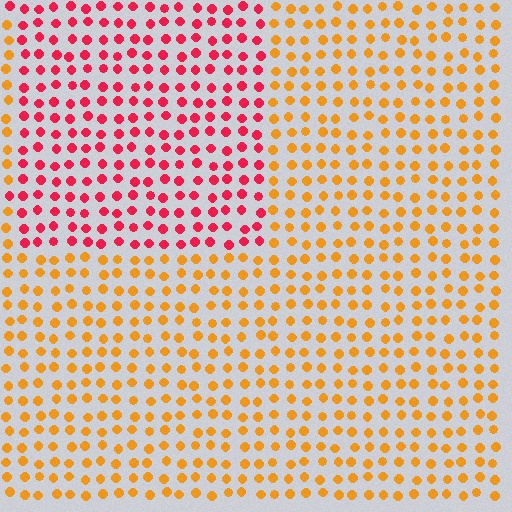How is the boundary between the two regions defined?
The boundary is defined purely by a slight shift in hue (about 49 degrees). Spacing, size, and orientation are identical on both sides.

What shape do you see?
I see a rectangle.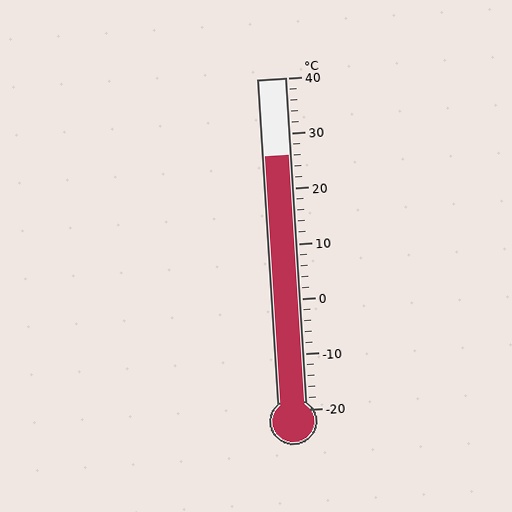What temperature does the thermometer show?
The thermometer shows approximately 26°C.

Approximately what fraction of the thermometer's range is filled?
The thermometer is filled to approximately 75% of its range.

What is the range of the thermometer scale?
The thermometer scale ranges from -20°C to 40°C.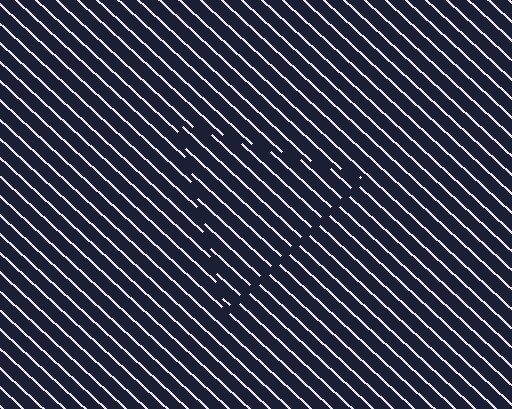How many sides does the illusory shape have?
3 sides — the line-ends trace a triangle.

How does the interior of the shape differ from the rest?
The interior of the shape contains the same grating, shifted by half a period — the contour is defined by the phase discontinuity where line-ends from the inner and outer gratings abut.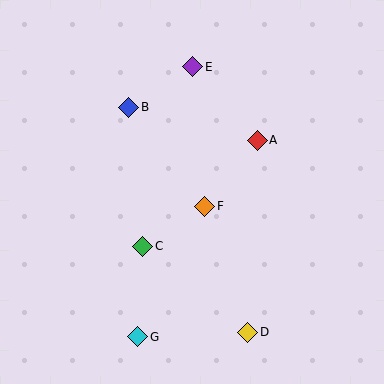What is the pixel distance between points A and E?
The distance between A and E is 98 pixels.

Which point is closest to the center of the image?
Point F at (205, 206) is closest to the center.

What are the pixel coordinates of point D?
Point D is at (248, 332).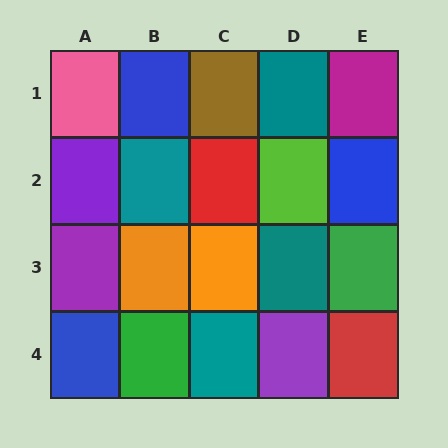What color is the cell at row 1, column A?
Pink.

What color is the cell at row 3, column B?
Orange.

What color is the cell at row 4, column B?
Green.